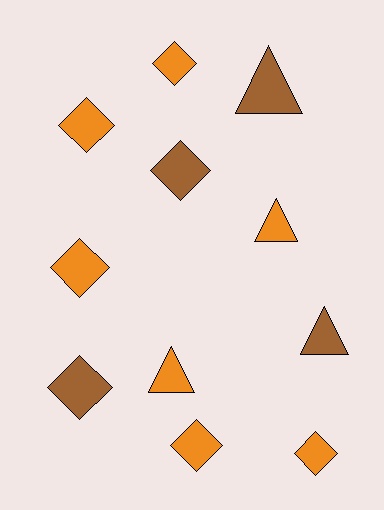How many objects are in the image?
There are 11 objects.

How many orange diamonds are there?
There are 5 orange diamonds.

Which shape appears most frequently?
Diamond, with 7 objects.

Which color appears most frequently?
Orange, with 7 objects.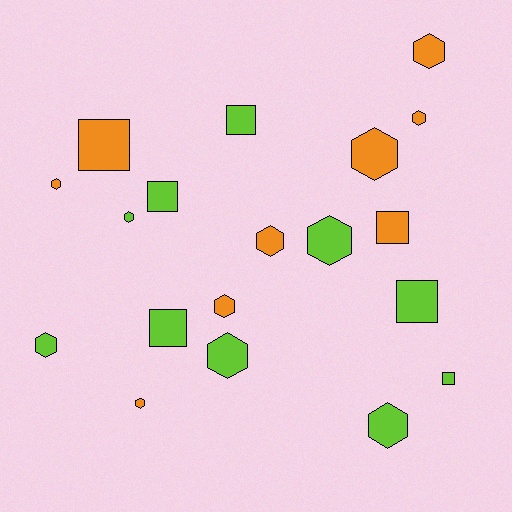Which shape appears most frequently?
Hexagon, with 12 objects.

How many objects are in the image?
There are 19 objects.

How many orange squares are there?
There are 2 orange squares.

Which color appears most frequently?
Lime, with 10 objects.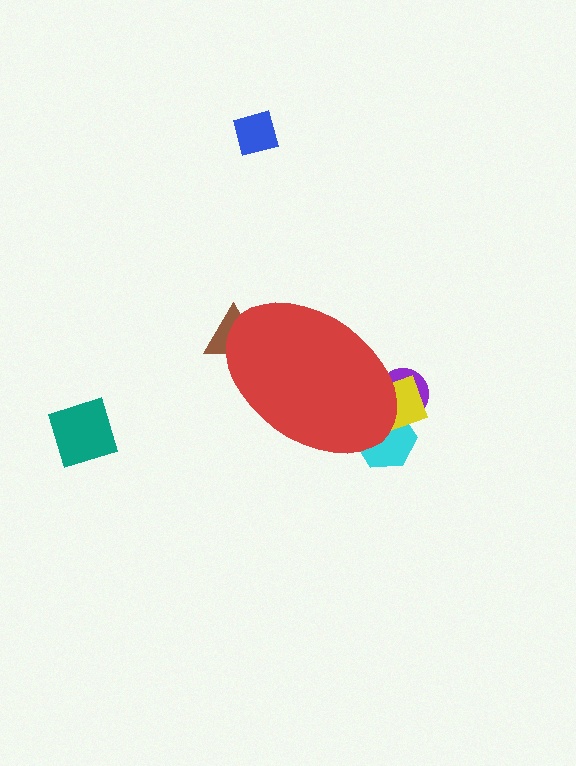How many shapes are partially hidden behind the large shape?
4 shapes are partially hidden.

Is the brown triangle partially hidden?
Yes, the brown triangle is partially hidden behind the red ellipse.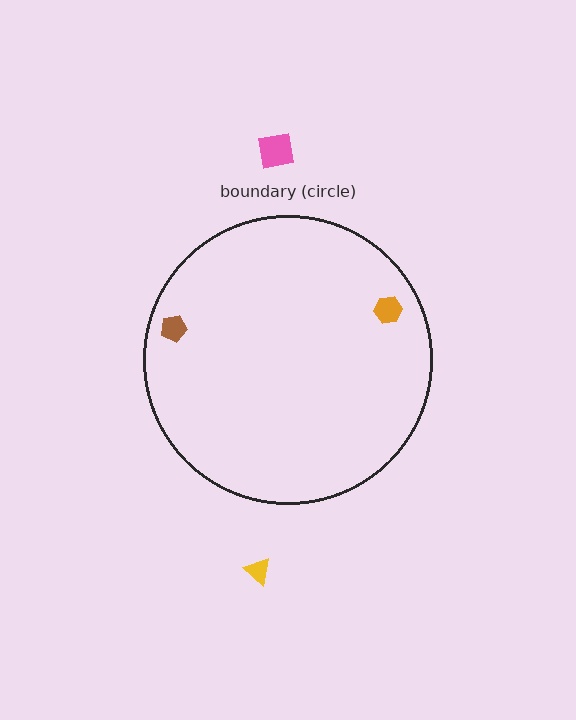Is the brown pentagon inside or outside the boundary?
Inside.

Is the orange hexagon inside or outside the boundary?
Inside.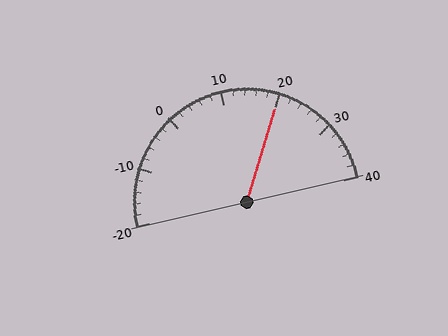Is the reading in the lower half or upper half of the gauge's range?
The reading is in the upper half of the range (-20 to 40).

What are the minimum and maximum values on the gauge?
The gauge ranges from -20 to 40.